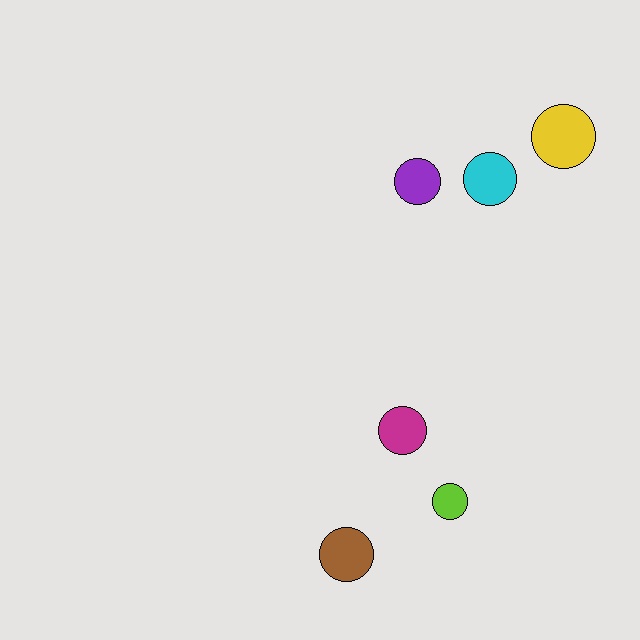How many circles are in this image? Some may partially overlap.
There are 6 circles.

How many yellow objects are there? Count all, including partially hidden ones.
There is 1 yellow object.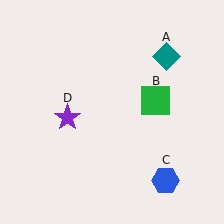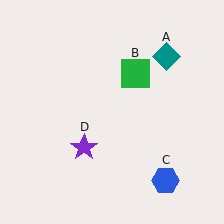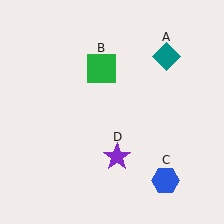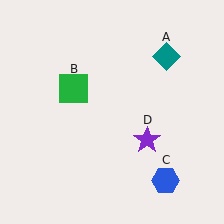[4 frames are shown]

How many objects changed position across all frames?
2 objects changed position: green square (object B), purple star (object D).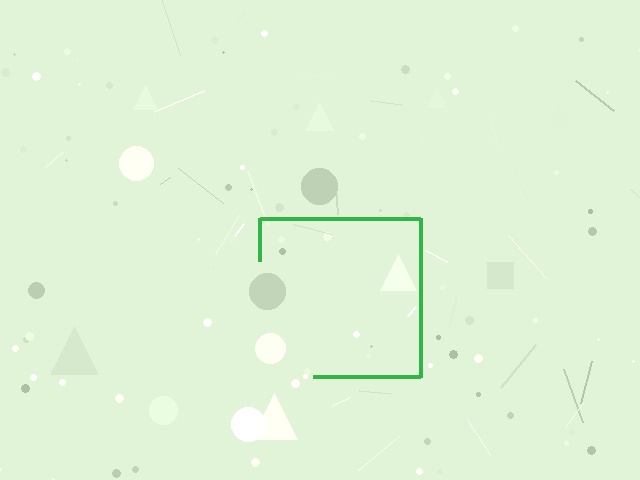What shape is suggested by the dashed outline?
The dashed outline suggests a square.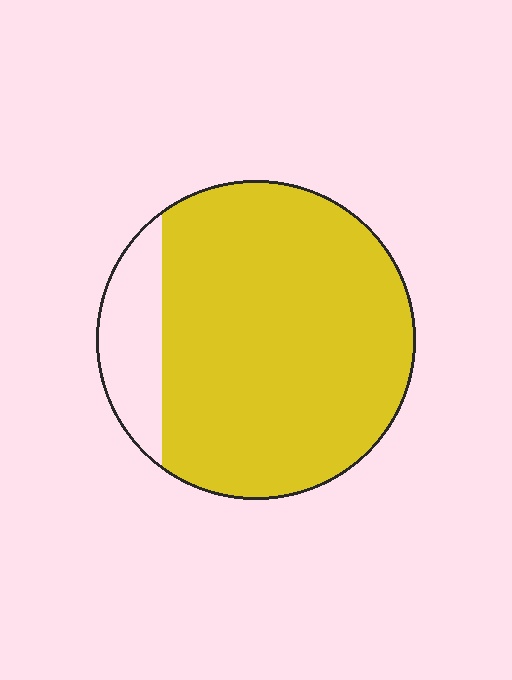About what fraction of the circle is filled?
About five sixths (5/6).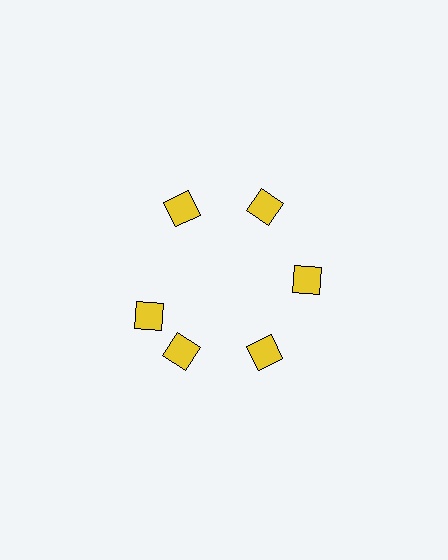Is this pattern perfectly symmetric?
No. The 6 yellow diamonds are arranged in a ring, but one element near the 9 o'clock position is rotated out of alignment along the ring, breaking the 6-fold rotational symmetry.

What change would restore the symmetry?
The symmetry would be restored by rotating it back into even spacing with its neighbors so that all 6 diamonds sit at equal angles and equal distance from the center.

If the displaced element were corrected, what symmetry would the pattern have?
It would have 6-fold rotational symmetry — the pattern would map onto itself every 60 degrees.